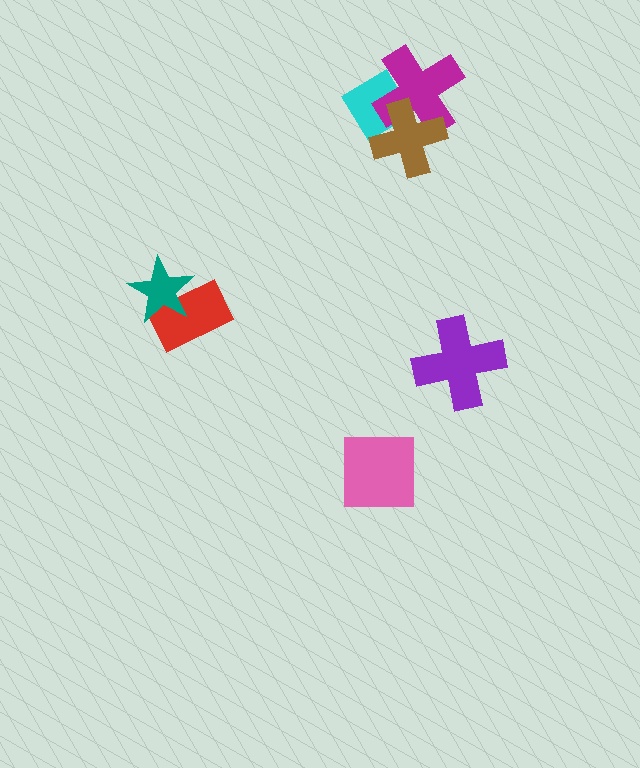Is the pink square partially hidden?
No, no other shape covers it.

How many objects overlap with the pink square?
0 objects overlap with the pink square.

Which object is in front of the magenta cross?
The brown cross is in front of the magenta cross.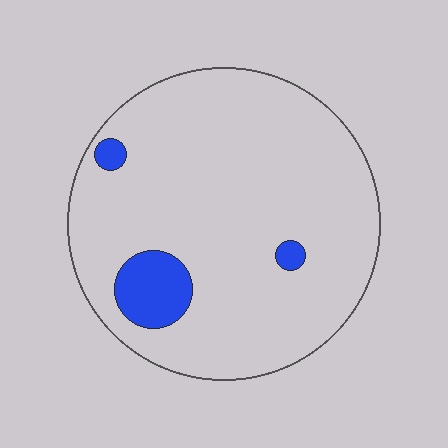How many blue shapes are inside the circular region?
3.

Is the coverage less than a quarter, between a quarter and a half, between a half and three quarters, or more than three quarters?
Less than a quarter.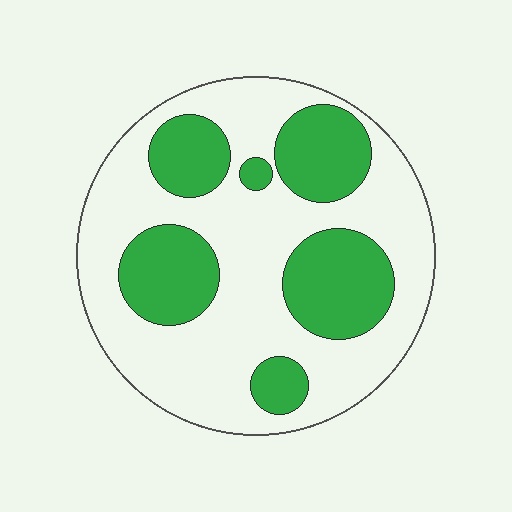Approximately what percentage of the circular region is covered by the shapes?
Approximately 35%.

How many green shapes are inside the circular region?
6.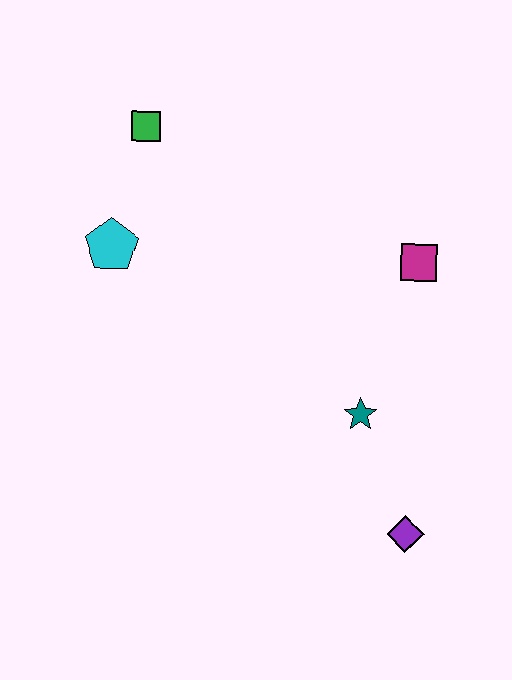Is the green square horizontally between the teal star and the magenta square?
No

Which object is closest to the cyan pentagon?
The green square is closest to the cyan pentagon.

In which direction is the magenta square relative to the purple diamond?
The magenta square is above the purple diamond.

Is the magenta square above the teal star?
Yes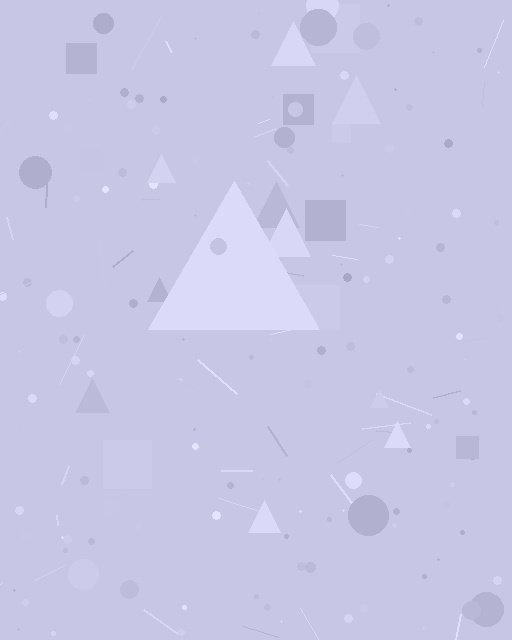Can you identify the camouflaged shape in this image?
The camouflaged shape is a triangle.